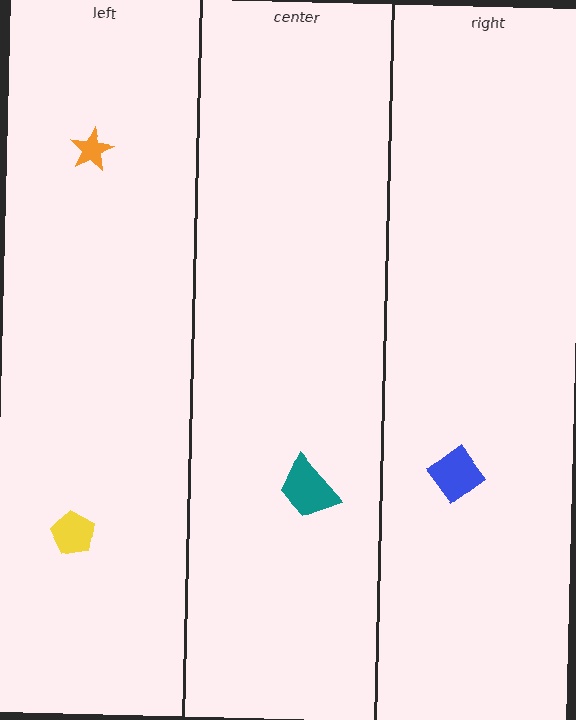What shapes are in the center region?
The teal trapezoid.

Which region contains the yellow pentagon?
The left region.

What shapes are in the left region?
The orange star, the yellow pentagon.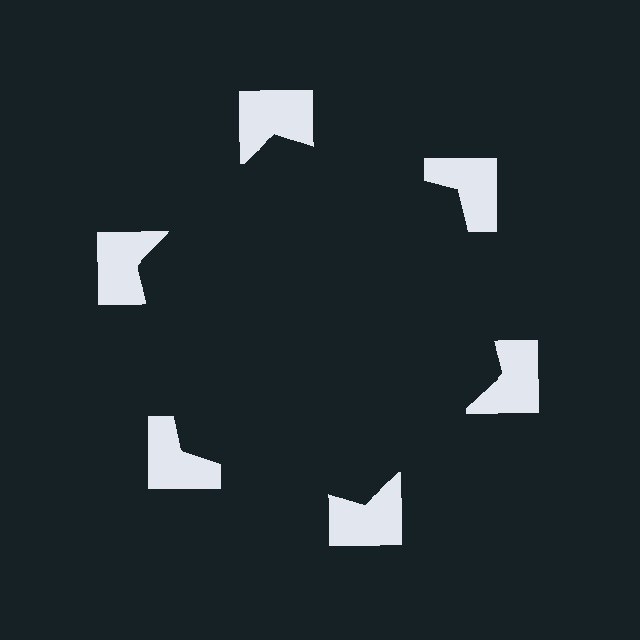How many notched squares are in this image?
There are 6 — one at each vertex of the illusory hexagon.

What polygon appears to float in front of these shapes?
An illusory hexagon — its edges are inferred from the aligned wedge cuts in the notched squares, not physically drawn.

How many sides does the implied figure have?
6 sides.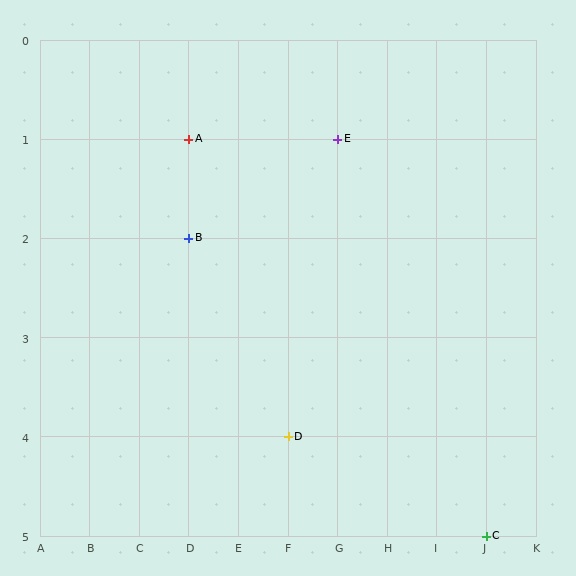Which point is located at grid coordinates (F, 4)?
Point D is at (F, 4).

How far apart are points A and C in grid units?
Points A and C are 6 columns and 4 rows apart (about 7.2 grid units diagonally).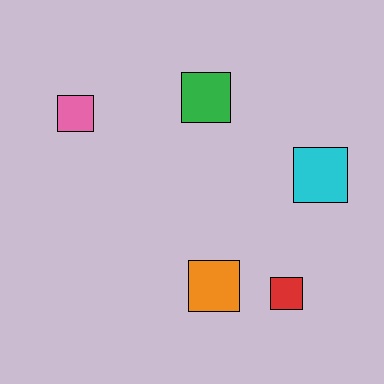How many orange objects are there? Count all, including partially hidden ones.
There is 1 orange object.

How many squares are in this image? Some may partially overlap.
There are 5 squares.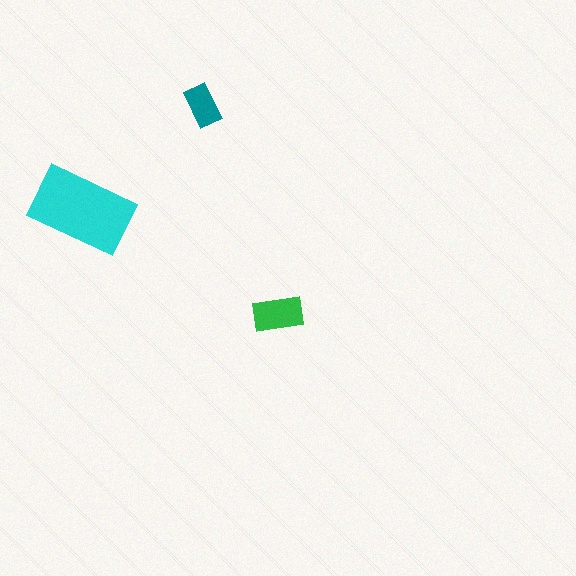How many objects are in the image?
There are 3 objects in the image.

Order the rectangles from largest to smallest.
the cyan one, the green one, the teal one.